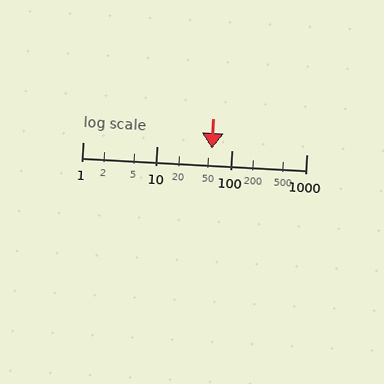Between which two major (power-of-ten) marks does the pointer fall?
The pointer is between 10 and 100.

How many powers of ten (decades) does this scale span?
The scale spans 3 decades, from 1 to 1000.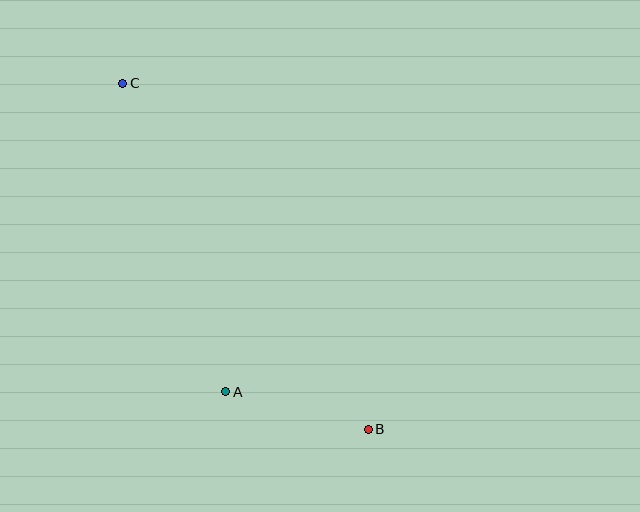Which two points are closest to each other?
Points A and B are closest to each other.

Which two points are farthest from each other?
Points B and C are farthest from each other.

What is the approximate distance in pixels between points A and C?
The distance between A and C is approximately 325 pixels.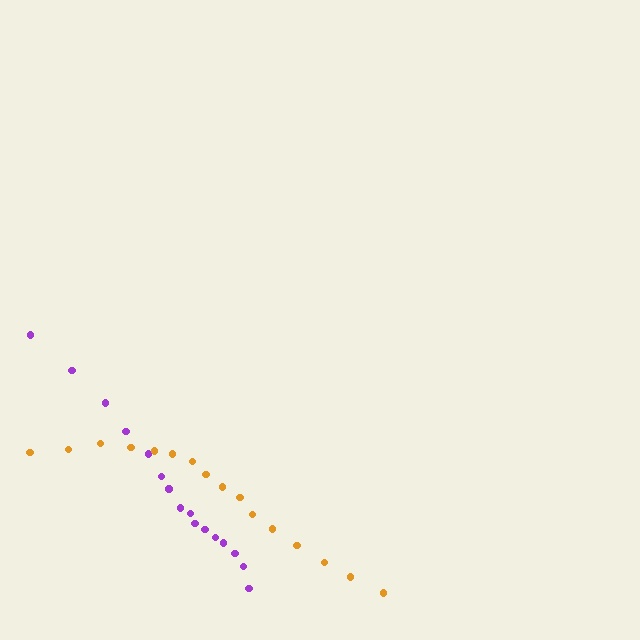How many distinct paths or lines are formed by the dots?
There are 2 distinct paths.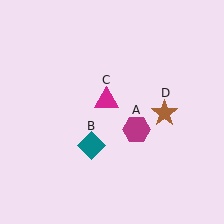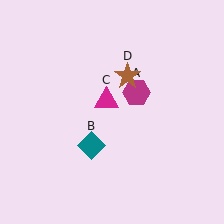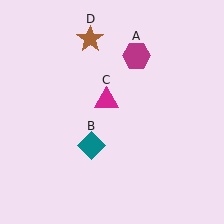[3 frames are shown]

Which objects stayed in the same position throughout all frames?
Teal diamond (object B) and magenta triangle (object C) remained stationary.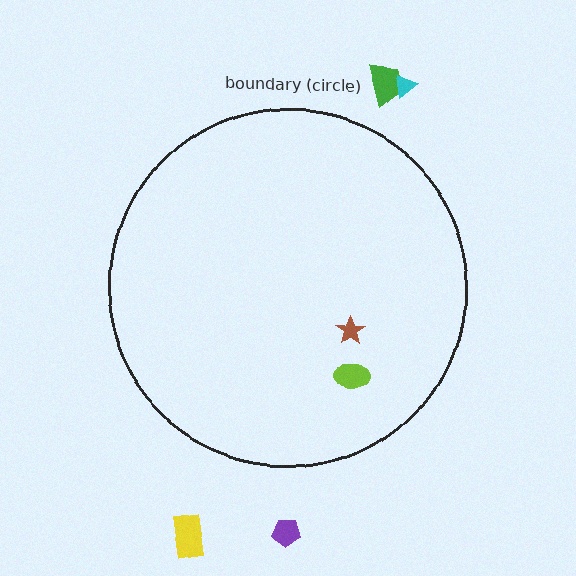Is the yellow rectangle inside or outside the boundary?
Outside.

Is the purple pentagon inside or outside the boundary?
Outside.